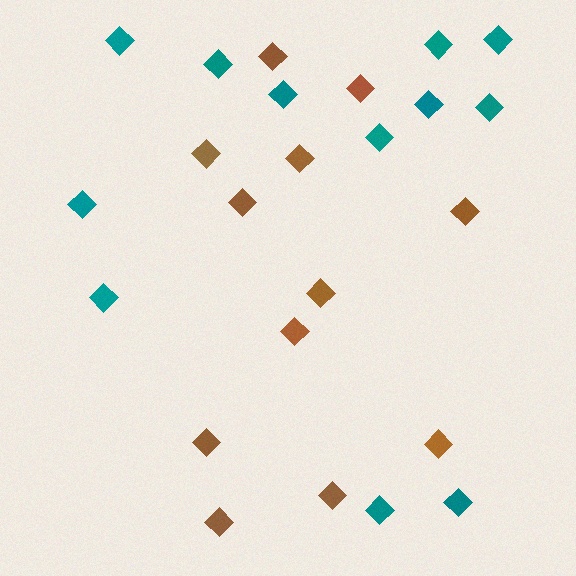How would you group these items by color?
There are 2 groups: one group of brown diamonds (12) and one group of teal diamonds (12).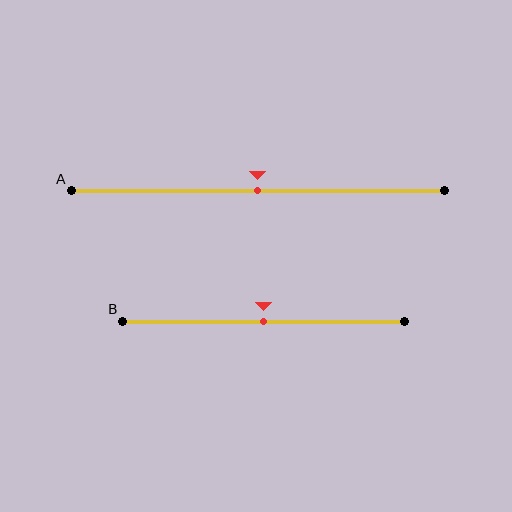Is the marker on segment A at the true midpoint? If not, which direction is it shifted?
Yes, the marker on segment A is at the true midpoint.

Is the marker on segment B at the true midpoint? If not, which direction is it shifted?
Yes, the marker on segment B is at the true midpoint.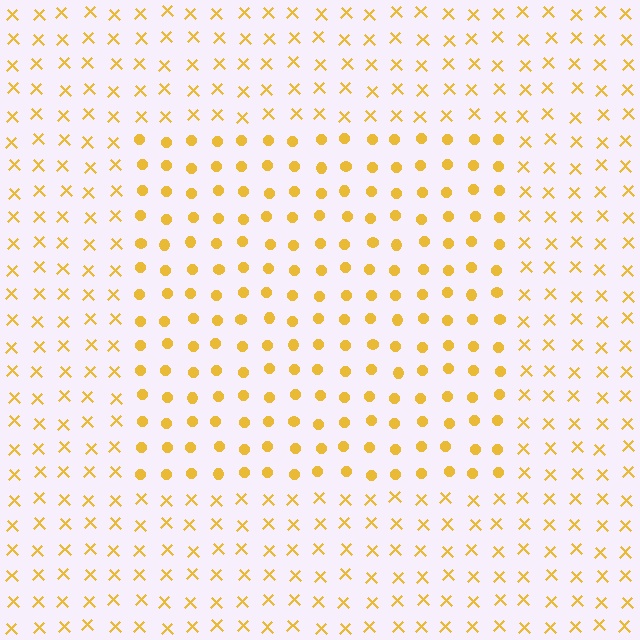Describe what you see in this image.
The image is filled with small yellow elements arranged in a uniform grid. A rectangle-shaped region contains circles, while the surrounding area contains X marks. The boundary is defined purely by the change in element shape.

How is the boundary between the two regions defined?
The boundary is defined by a change in element shape: circles inside vs. X marks outside. All elements share the same color and spacing.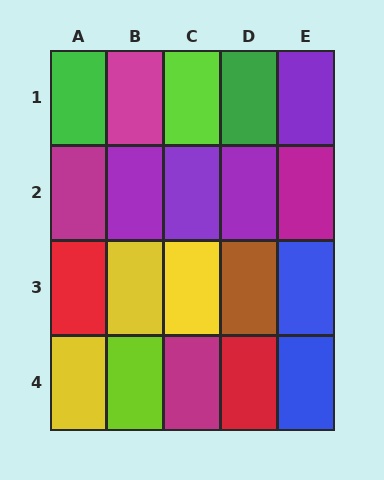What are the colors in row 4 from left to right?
Yellow, lime, magenta, red, blue.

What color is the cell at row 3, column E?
Blue.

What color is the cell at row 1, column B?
Magenta.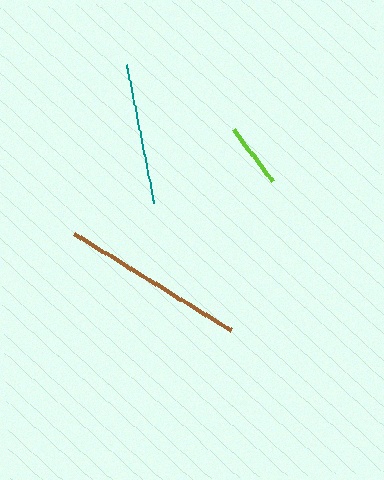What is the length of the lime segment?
The lime segment is approximately 64 pixels long.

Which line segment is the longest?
The brown line is the longest at approximately 184 pixels.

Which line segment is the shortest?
The lime line is the shortest at approximately 64 pixels.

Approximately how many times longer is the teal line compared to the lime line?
The teal line is approximately 2.2 times the length of the lime line.